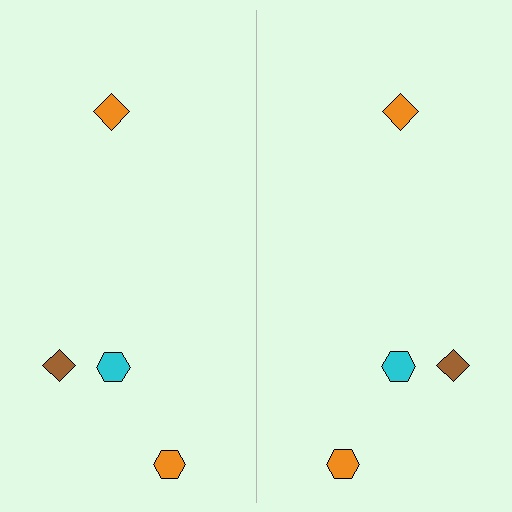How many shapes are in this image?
There are 8 shapes in this image.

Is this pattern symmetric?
Yes, this pattern has bilateral (reflection) symmetry.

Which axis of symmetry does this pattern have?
The pattern has a vertical axis of symmetry running through the center of the image.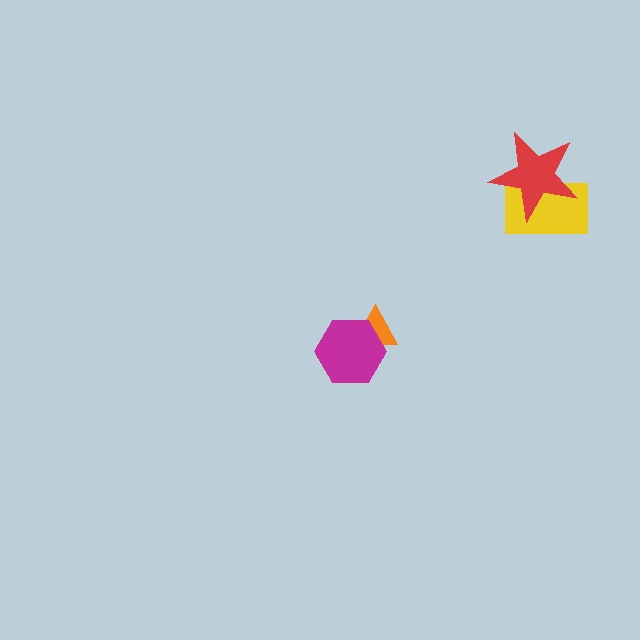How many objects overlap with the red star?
1 object overlaps with the red star.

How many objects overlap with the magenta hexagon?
1 object overlaps with the magenta hexagon.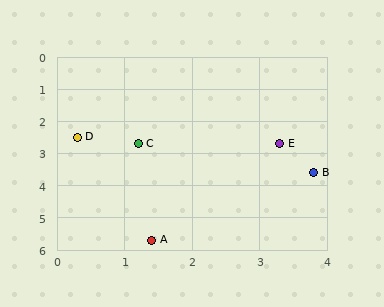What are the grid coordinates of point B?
Point B is at approximately (3.8, 3.6).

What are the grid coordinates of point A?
Point A is at approximately (1.4, 5.7).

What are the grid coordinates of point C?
Point C is at approximately (1.2, 2.7).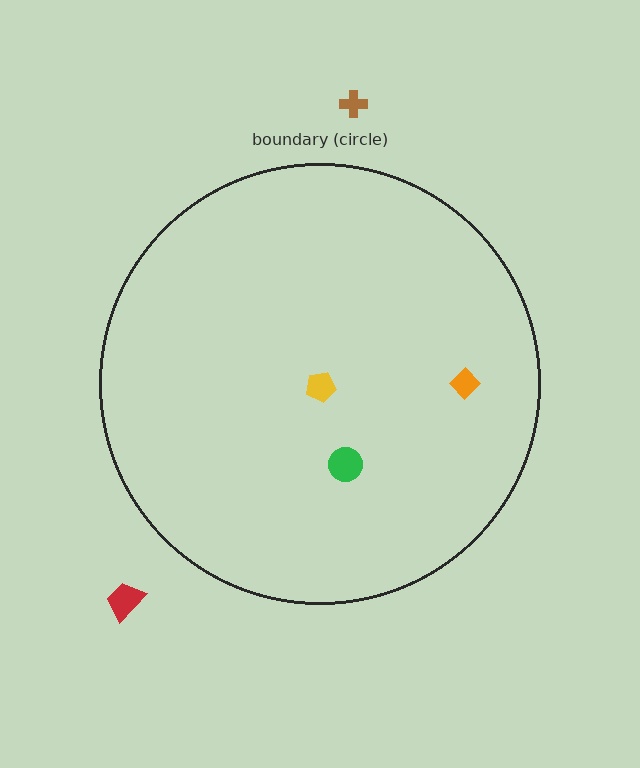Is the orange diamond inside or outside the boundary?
Inside.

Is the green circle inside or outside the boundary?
Inside.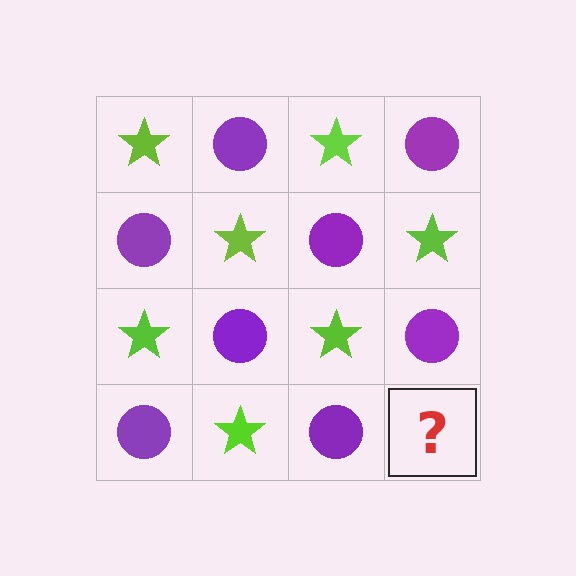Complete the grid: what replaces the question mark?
The question mark should be replaced with a lime star.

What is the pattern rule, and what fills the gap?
The rule is that it alternates lime star and purple circle in a checkerboard pattern. The gap should be filled with a lime star.